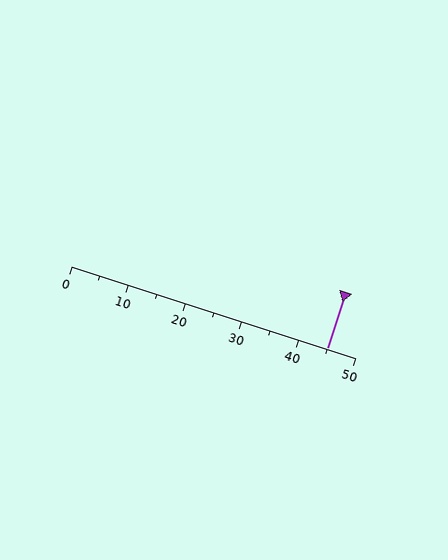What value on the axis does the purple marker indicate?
The marker indicates approximately 45.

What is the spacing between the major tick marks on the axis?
The major ticks are spaced 10 apart.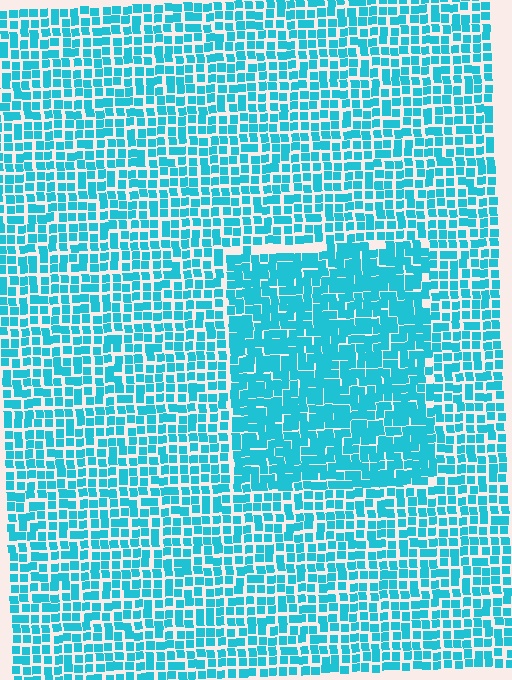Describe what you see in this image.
The image contains small cyan elements arranged at two different densities. A rectangle-shaped region is visible where the elements are more densely packed than the surrounding area.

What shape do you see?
I see a rectangle.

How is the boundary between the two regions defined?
The boundary is defined by a change in element density (approximately 1.5x ratio). All elements are the same color, size, and shape.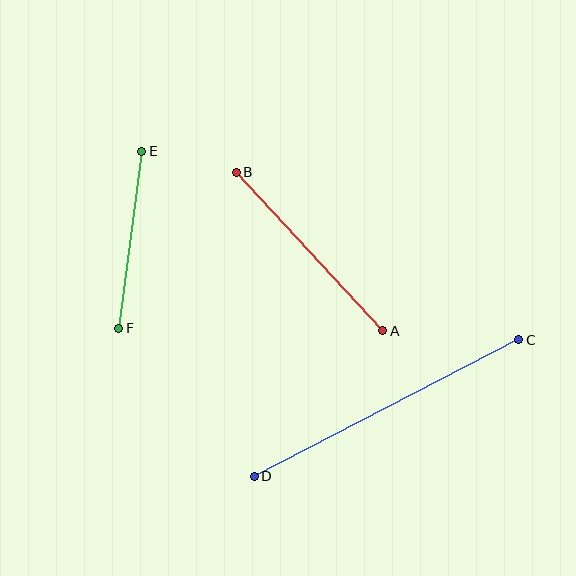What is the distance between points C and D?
The distance is approximately 298 pixels.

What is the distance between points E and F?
The distance is approximately 178 pixels.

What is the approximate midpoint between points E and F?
The midpoint is at approximately (130, 240) pixels.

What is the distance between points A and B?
The distance is approximately 216 pixels.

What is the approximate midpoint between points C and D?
The midpoint is at approximately (386, 408) pixels.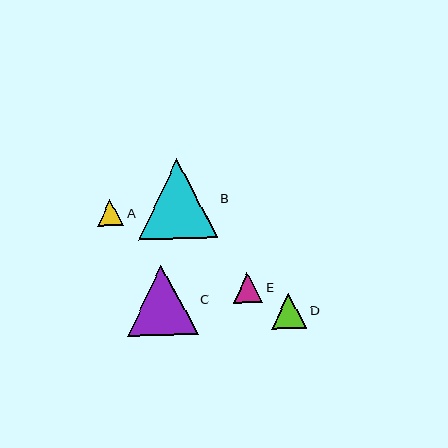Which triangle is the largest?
Triangle B is the largest with a size of approximately 79 pixels.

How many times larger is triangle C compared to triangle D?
Triangle C is approximately 2.0 times the size of triangle D.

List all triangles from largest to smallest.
From largest to smallest: B, C, D, E, A.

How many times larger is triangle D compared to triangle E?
Triangle D is approximately 1.2 times the size of triangle E.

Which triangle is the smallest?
Triangle A is the smallest with a size of approximately 27 pixels.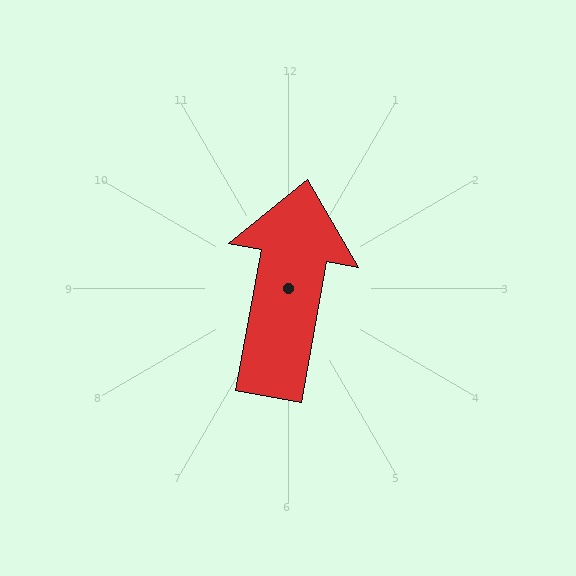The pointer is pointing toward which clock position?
Roughly 12 o'clock.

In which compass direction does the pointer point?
North.